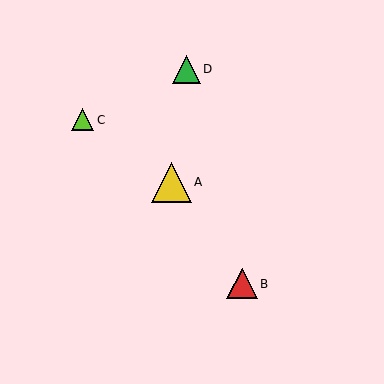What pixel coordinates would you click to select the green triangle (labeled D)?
Click at (186, 69) to select the green triangle D.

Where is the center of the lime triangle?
The center of the lime triangle is at (82, 120).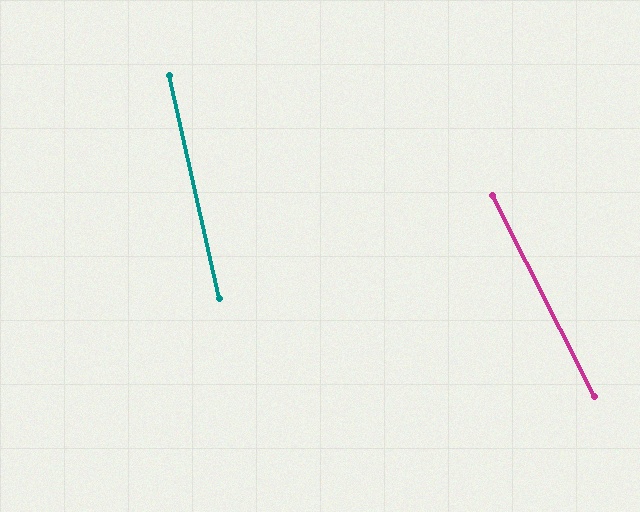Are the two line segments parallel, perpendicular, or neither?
Neither parallel nor perpendicular — they differ by about 14°.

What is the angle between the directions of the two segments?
Approximately 14 degrees.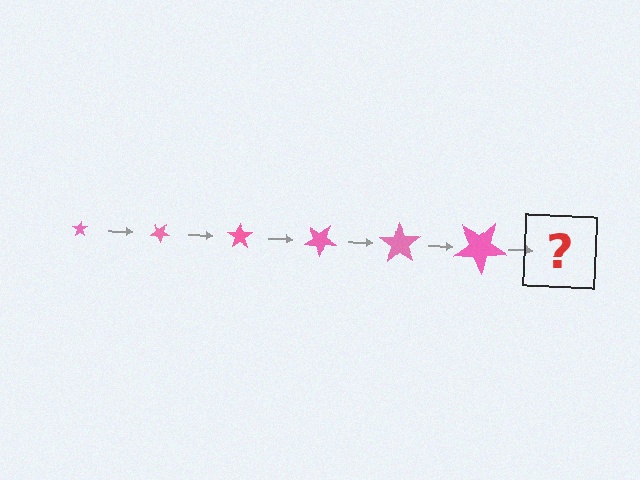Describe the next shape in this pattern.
It should be a star, larger than the previous one and rotated 210 degrees from the start.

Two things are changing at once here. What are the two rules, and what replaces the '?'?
The two rules are that the star grows larger each step and it rotates 35 degrees each step. The '?' should be a star, larger than the previous one and rotated 210 degrees from the start.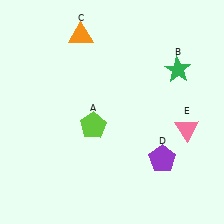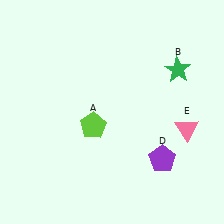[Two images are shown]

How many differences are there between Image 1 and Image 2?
There is 1 difference between the two images.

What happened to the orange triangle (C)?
The orange triangle (C) was removed in Image 2. It was in the top-left area of Image 1.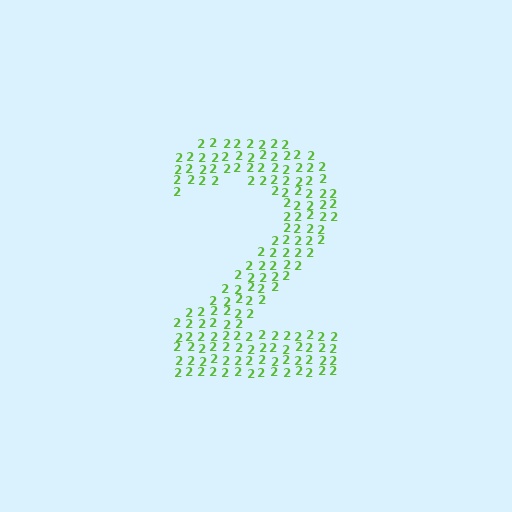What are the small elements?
The small elements are digit 2's.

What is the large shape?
The large shape is the digit 2.